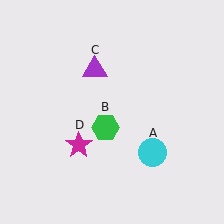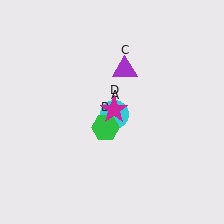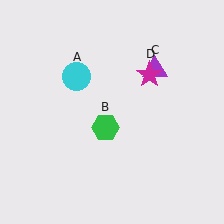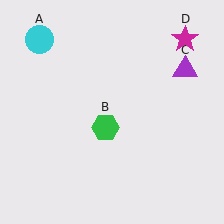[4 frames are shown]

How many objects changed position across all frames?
3 objects changed position: cyan circle (object A), purple triangle (object C), magenta star (object D).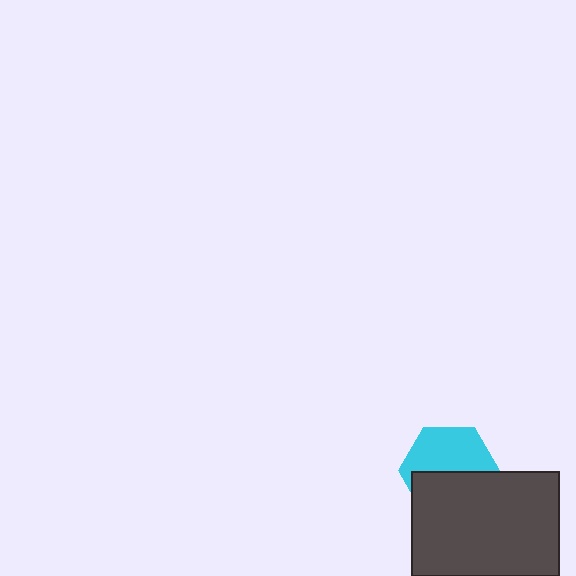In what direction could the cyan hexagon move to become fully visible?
The cyan hexagon could move up. That would shift it out from behind the dark gray rectangle entirely.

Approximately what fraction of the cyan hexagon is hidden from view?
Roughly 47% of the cyan hexagon is hidden behind the dark gray rectangle.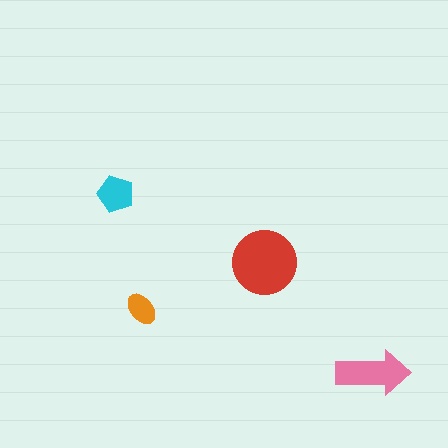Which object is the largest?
The red circle.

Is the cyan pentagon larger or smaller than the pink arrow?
Smaller.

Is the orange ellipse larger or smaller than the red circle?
Smaller.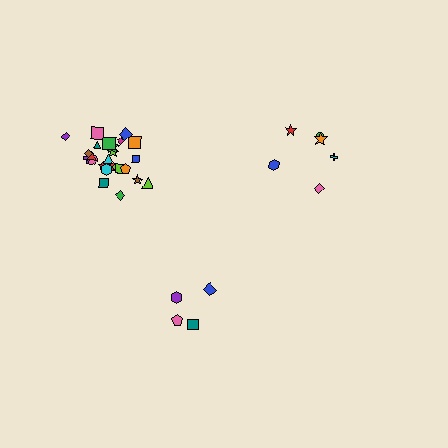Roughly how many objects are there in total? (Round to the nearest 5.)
Roughly 35 objects in total.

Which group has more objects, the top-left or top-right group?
The top-left group.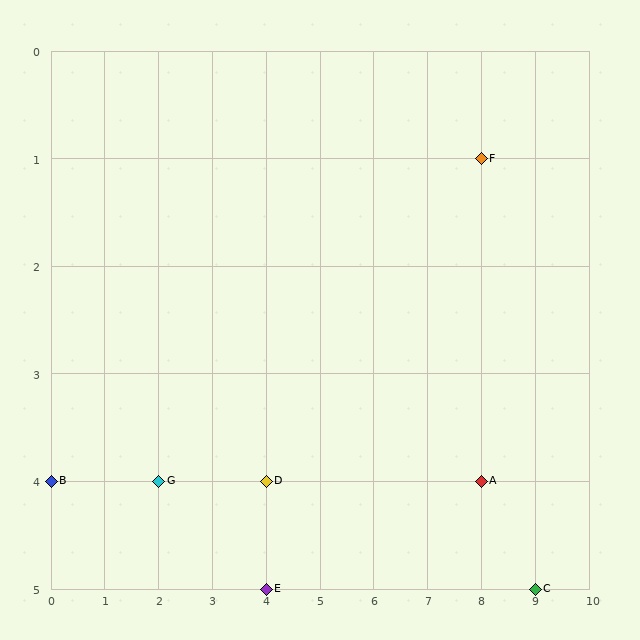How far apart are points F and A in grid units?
Points F and A are 3 rows apart.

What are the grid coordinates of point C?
Point C is at grid coordinates (9, 5).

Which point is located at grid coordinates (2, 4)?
Point G is at (2, 4).